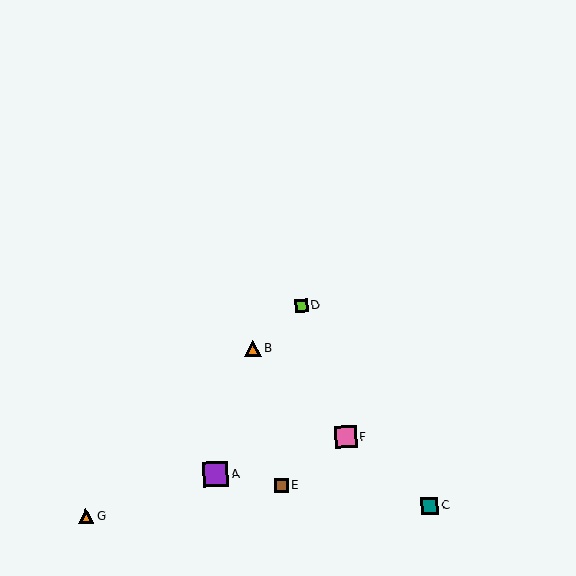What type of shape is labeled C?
Shape C is a teal square.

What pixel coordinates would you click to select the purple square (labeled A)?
Click at (216, 474) to select the purple square A.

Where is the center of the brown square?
The center of the brown square is at (281, 486).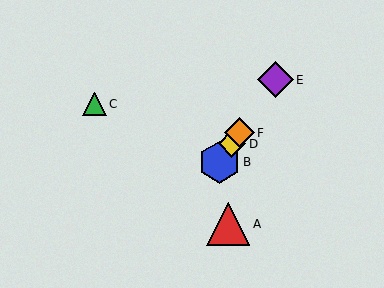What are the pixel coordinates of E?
Object E is at (276, 80).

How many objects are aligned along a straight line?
4 objects (B, D, E, F) are aligned along a straight line.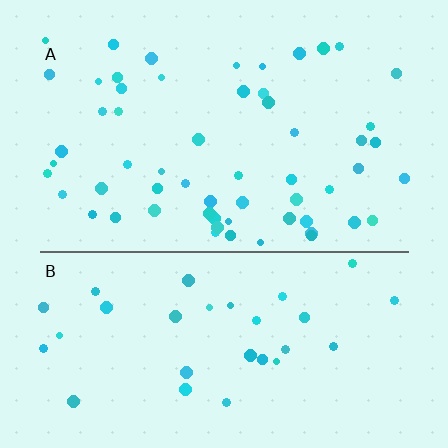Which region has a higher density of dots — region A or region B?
A (the top).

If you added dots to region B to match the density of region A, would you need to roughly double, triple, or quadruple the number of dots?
Approximately double.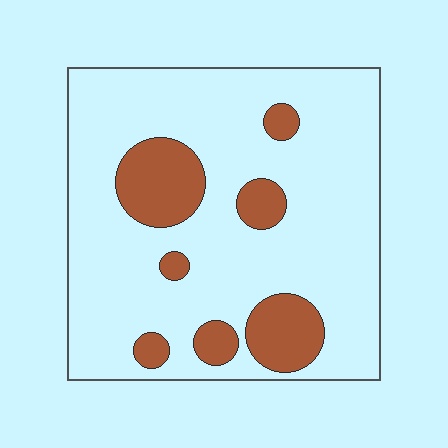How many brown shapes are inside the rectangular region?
7.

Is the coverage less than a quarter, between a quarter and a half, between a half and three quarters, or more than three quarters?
Less than a quarter.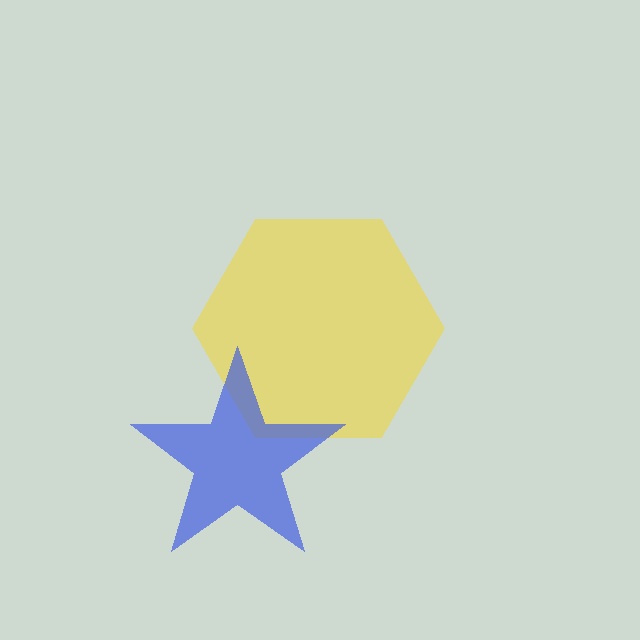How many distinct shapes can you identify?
There are 2 distinct shapes: a yellow hexagon, a blue star.